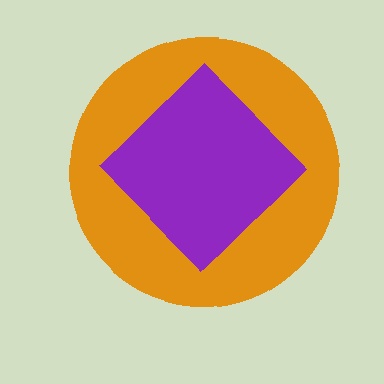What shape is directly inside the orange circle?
The purple diamond.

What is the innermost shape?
The purple diamond.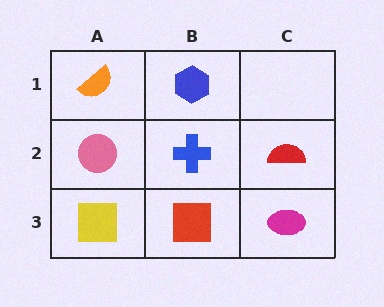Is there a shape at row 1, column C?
No, that cell is empty.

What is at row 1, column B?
A blue hexagon.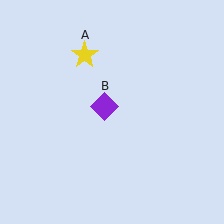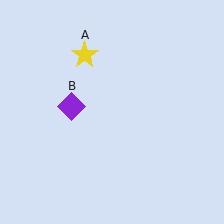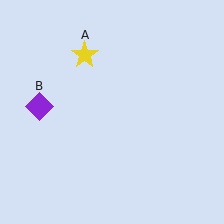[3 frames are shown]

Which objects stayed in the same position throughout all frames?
Yellow star (object A) remained stationary.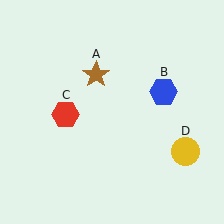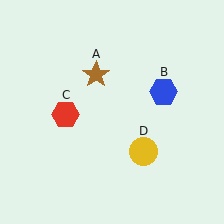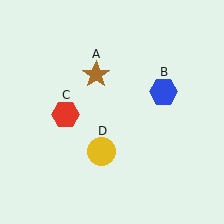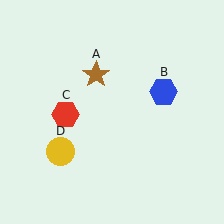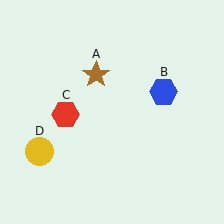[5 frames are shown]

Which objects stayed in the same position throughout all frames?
Brown star (object A) and blue hexagon (object B) and red hexagon (object C) remained stationary.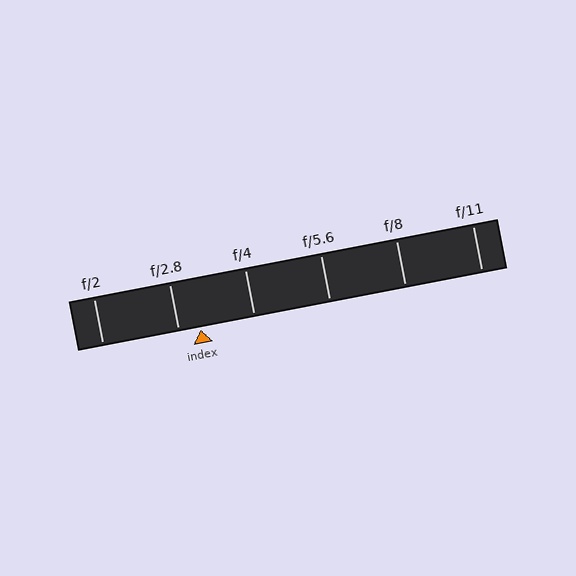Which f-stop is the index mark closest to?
The index mark is closest to f/2.8.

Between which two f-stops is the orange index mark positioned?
The index mark is between f/2.8 and f/4.